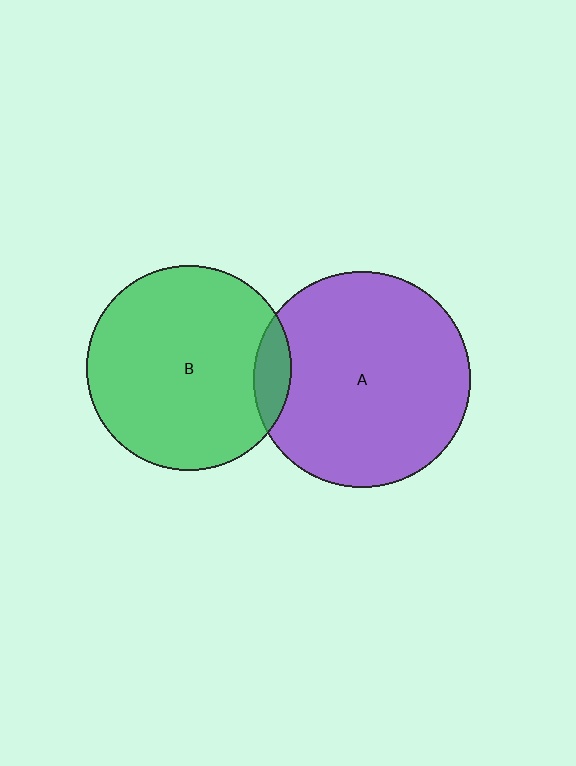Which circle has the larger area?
Circle A (purple).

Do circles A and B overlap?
Yes.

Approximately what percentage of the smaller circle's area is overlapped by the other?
Approximately 10%.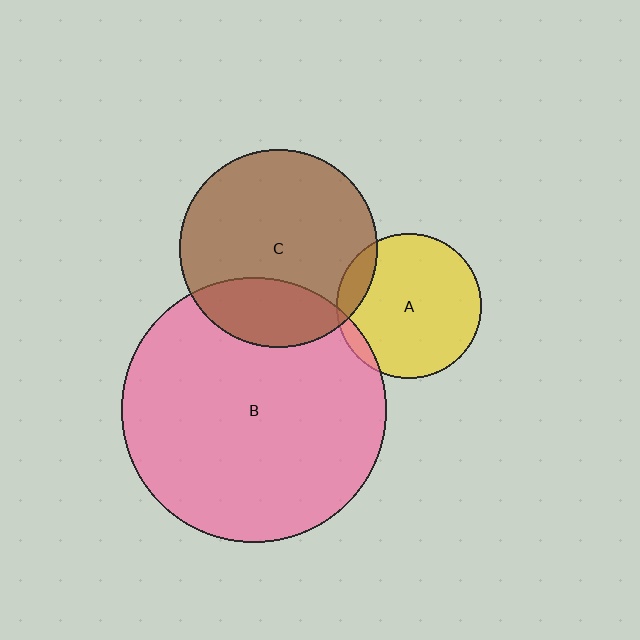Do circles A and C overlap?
Yes.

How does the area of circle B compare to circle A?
Approximately 3.3 times.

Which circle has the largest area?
Circle B (pink).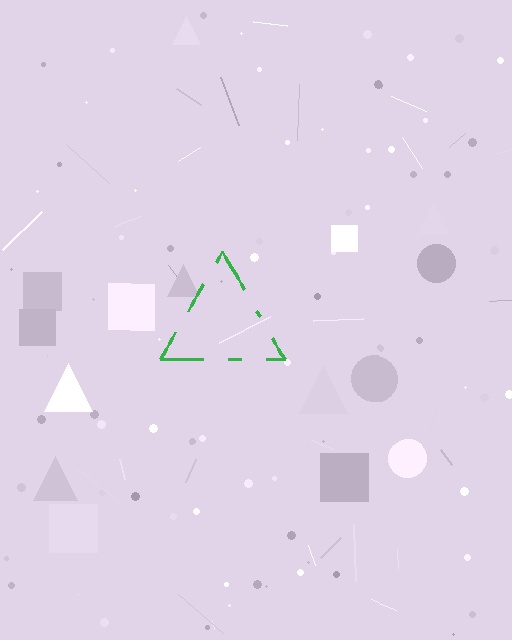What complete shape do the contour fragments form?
The contour fragments form a triangle.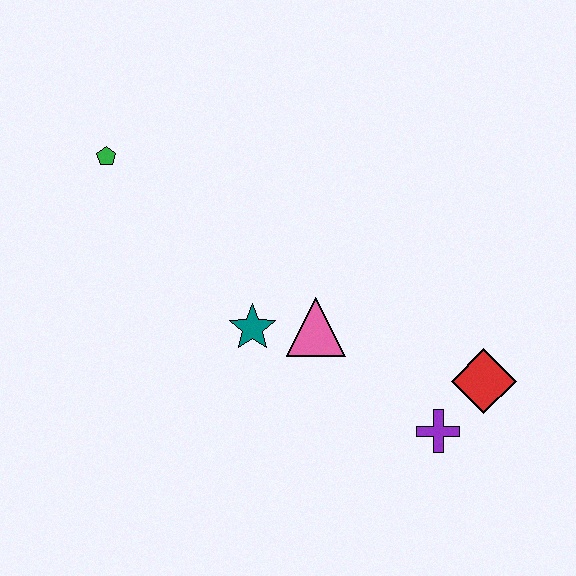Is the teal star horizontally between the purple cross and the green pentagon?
Yes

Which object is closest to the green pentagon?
The teal star is closest to the green pentagon.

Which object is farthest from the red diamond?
The green pentagon is farthest from the red diamond.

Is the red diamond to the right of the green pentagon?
Yes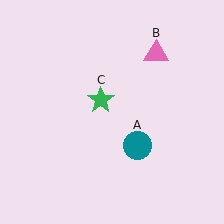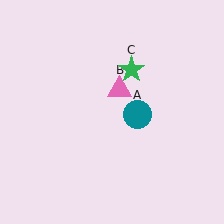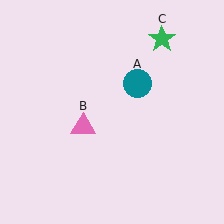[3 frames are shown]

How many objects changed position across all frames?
3 objects changed position: teal circle (object A), pink triangle (object B), green star (object C).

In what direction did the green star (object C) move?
The green star (object C) moved up and to the right.